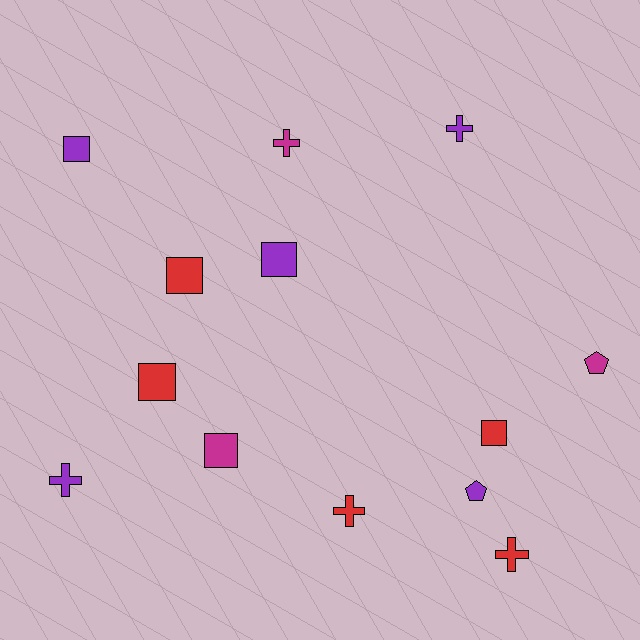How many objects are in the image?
There are 13 objects.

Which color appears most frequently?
Purple, with 5 objects.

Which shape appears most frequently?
Square, with 6 objects.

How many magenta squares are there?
There is 1 magenta square.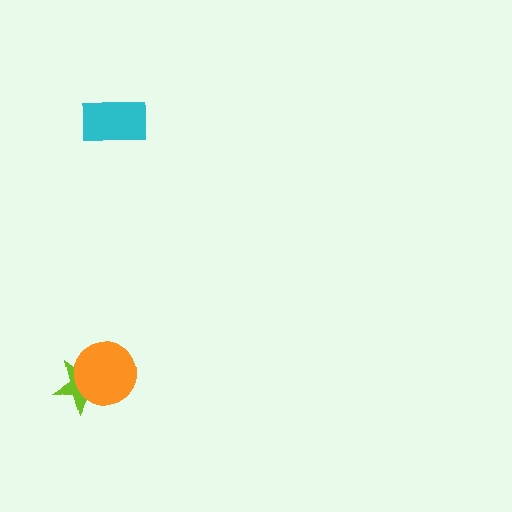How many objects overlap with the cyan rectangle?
0 objects overlap with the cyan rectangle.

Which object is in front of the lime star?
The orange circle is in front of the lime star.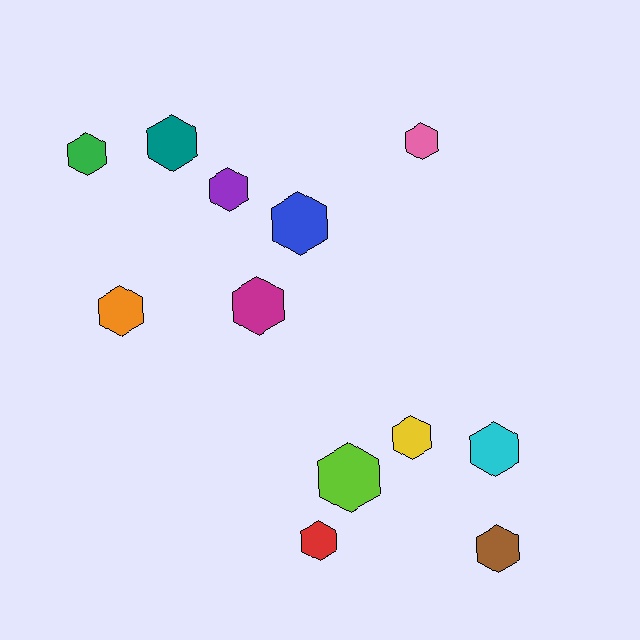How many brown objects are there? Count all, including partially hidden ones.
There is 1 brown object.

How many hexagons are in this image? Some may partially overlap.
There are 12 hexagons.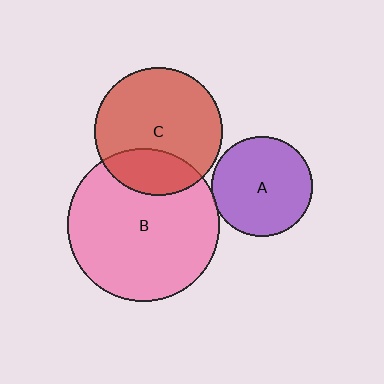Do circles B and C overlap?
Yes.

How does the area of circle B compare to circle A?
Approximately 2.3 times.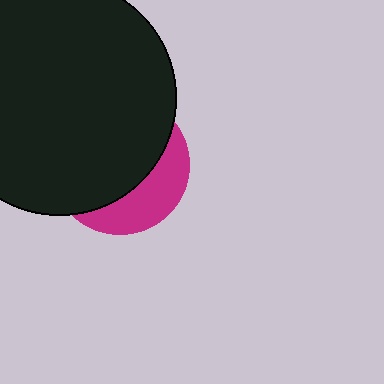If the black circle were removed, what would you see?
You would see the complete magenta circle.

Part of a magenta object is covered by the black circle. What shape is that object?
It is a circle.